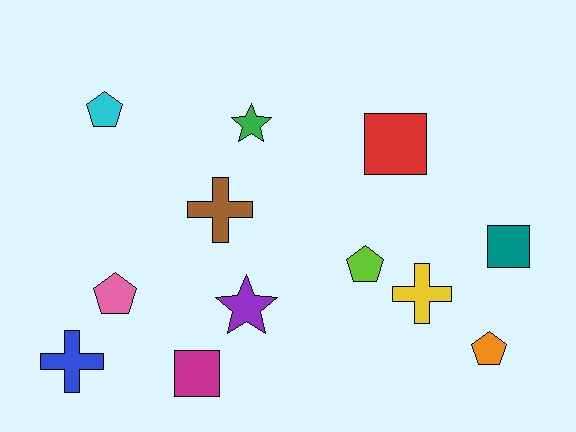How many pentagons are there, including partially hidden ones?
There are 4 pentagons.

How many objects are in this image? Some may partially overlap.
There are 12 objects.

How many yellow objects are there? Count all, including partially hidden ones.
There is 1 yellow object.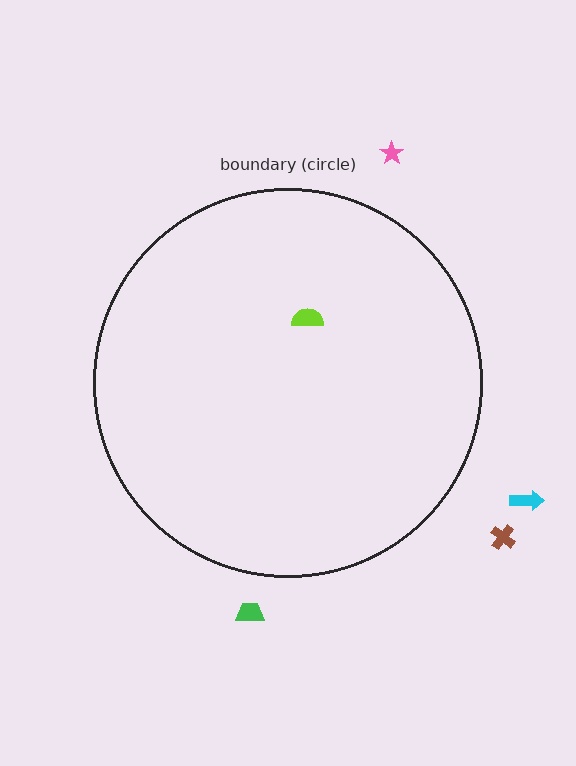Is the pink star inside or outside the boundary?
Outside.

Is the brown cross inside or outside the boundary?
Outside.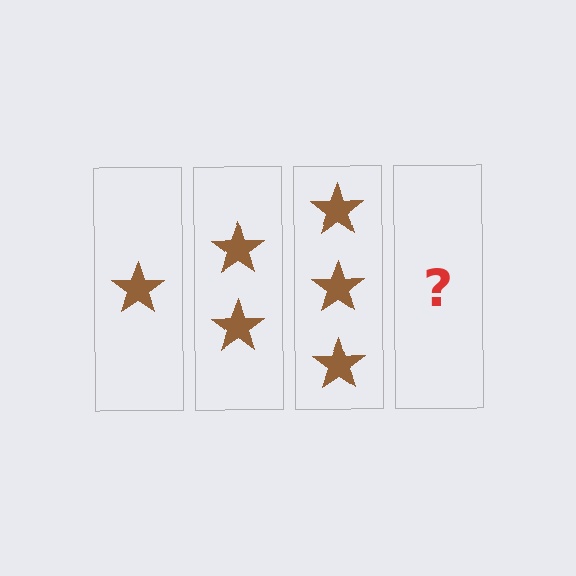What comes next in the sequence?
The next element should be 4 stars.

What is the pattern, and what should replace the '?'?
The pattern is that each step adds one more star. The '?' should be 4 stars.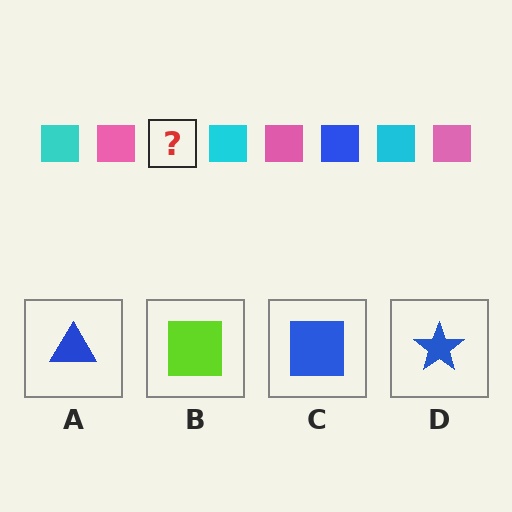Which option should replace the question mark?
Option C.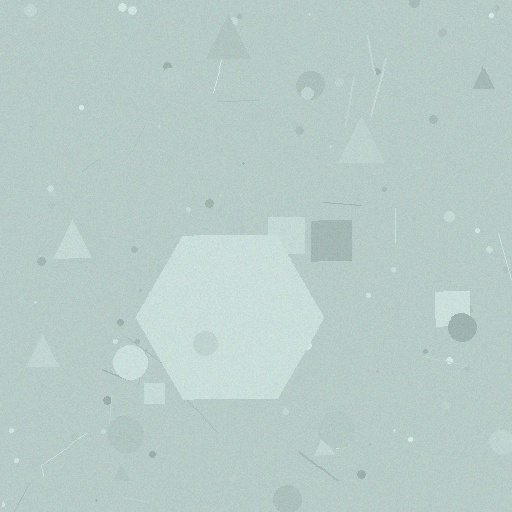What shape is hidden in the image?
A hexagon is hidden in the image.